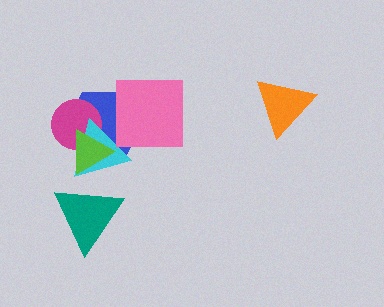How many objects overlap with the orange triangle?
0 objects overlap with the orange triangle.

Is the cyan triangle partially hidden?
Yes, it is partially covered by another shape.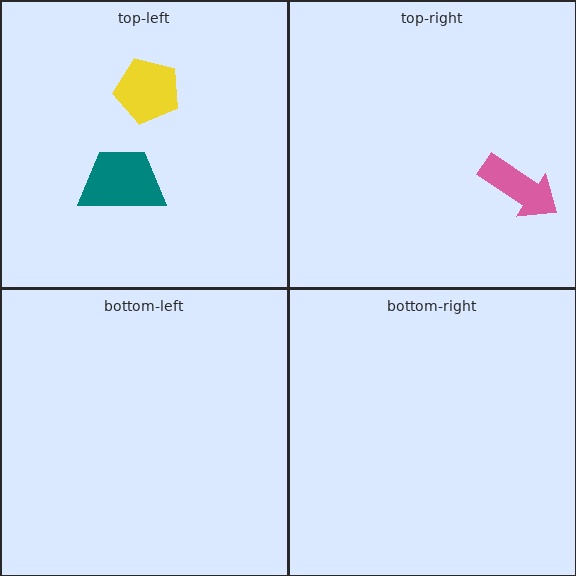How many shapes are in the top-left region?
2.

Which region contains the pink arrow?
The top-right region.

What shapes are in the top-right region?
The pink arrow.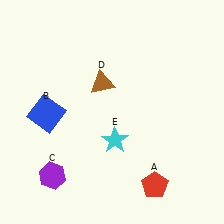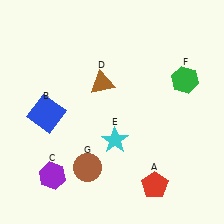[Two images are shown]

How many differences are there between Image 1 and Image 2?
There are 2 differences between the two images.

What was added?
A green hexagon (F), a brown circle (G) were added in Image 2.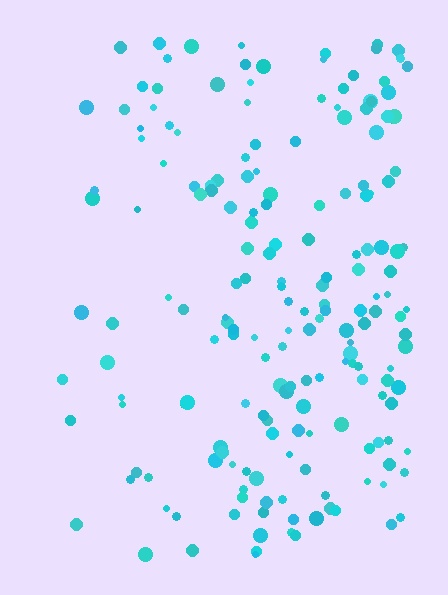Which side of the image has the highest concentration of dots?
The right.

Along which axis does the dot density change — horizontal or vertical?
Horizontal.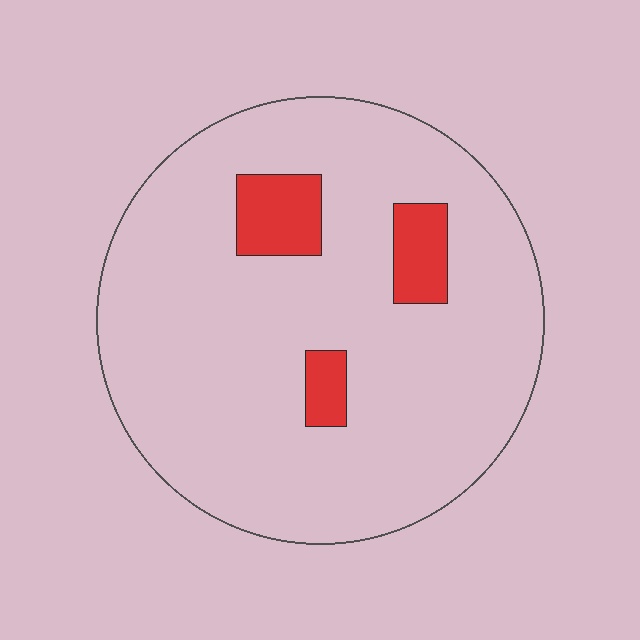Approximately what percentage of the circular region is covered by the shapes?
Approximately 10%.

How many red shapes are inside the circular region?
3.